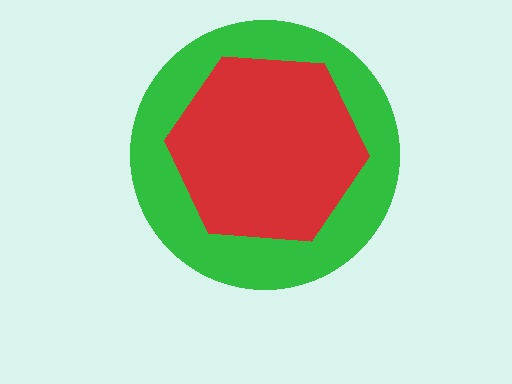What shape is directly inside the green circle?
The red hexagon.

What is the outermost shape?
The green circle.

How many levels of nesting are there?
2.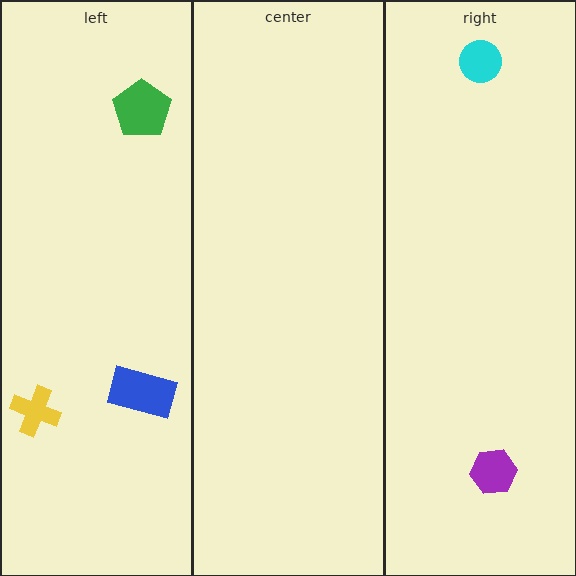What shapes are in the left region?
The blue rectangle, the yellow cross, the green pentagon.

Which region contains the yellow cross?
The left region.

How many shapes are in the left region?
3.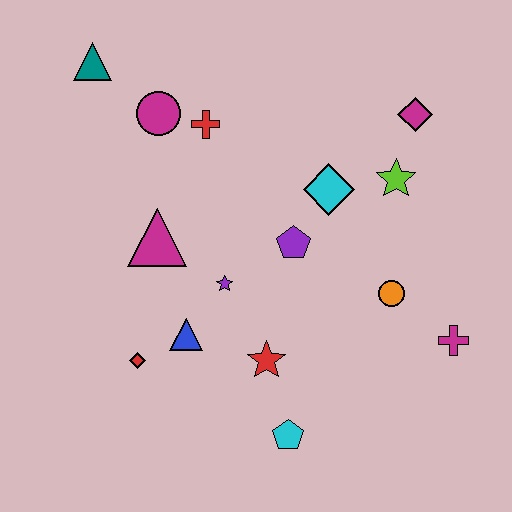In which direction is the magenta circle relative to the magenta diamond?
The magenta circle is to the left of the magenta diamond.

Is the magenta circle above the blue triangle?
Yes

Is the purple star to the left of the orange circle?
Yes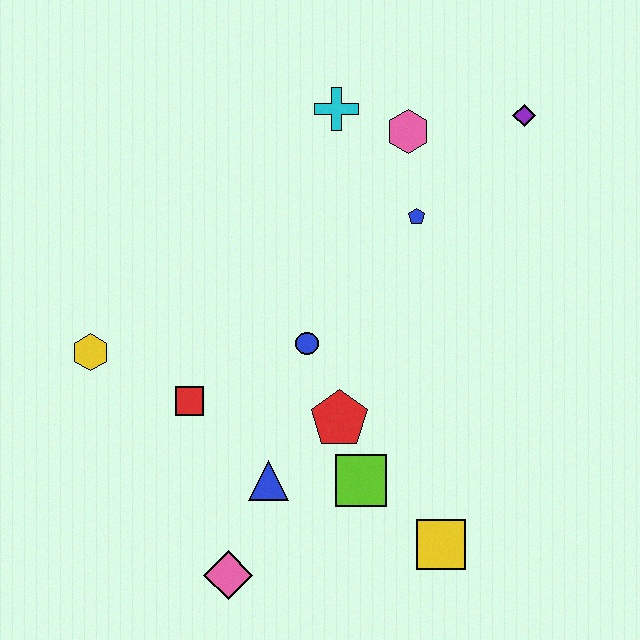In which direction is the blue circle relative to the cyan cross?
The blue circle is below the cyan cross.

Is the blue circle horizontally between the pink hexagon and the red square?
Yes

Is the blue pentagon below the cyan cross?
Yes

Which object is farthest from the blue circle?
The purple diamond is farthest from the blue circle.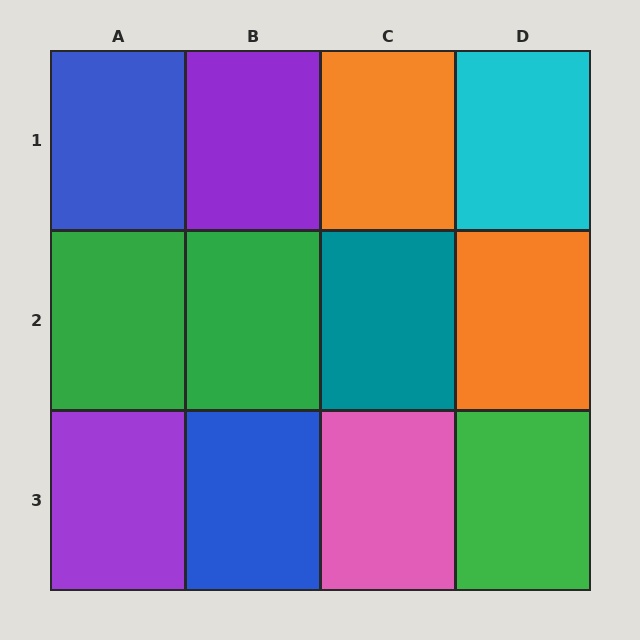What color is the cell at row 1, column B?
Purple.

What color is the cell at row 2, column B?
Green.